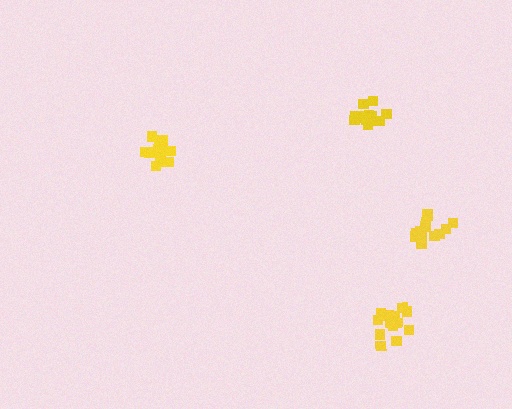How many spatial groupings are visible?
There are 4 spatial groupings.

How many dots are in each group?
Group 1: 17 dots, Group 2: 14 dots, Group 3: 15 dots, Group 4: 14 dots (60 total).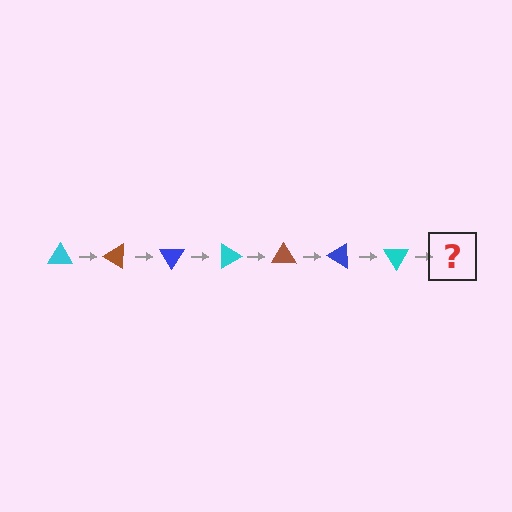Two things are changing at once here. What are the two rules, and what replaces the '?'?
The two rules are that it rotates 30 degrees each step and the color cycles through cyan, brown, and blue. The '?' should be a brown triangle, rotated 210 degrees from the start.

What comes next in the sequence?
The next element should be a brown triangle, rotated 210 degrees from the start.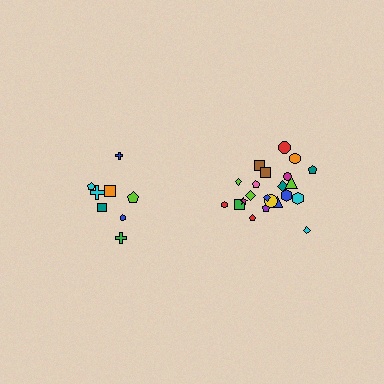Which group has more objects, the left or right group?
The right group.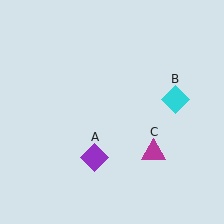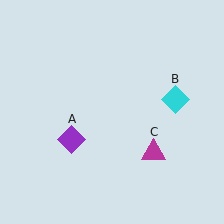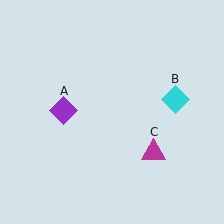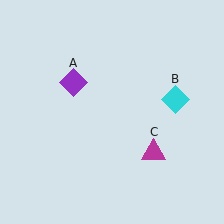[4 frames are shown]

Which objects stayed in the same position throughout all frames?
Cyan diamond (object B) and magenta triangle (object C) remained stationary.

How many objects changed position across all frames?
1 object changed position: purple diamond (object A).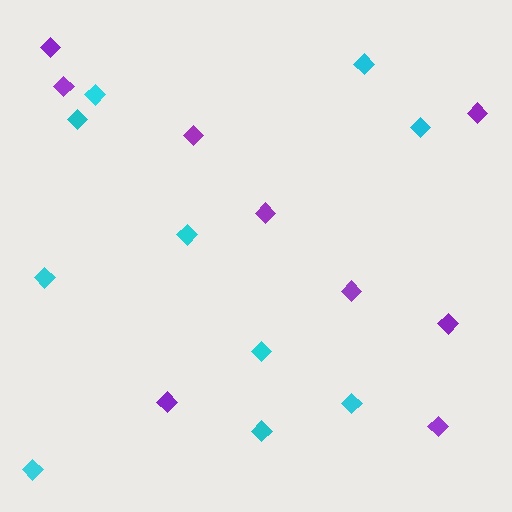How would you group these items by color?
There are 2 groups: one group of purple diamonds (9) and one group of cyan diamonds (10).